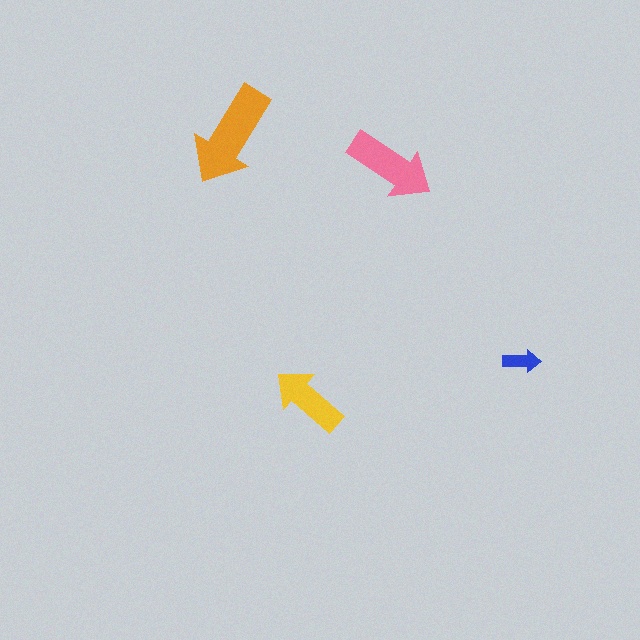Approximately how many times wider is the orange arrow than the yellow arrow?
About 1.5 times wider.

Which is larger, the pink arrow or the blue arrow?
The pink one.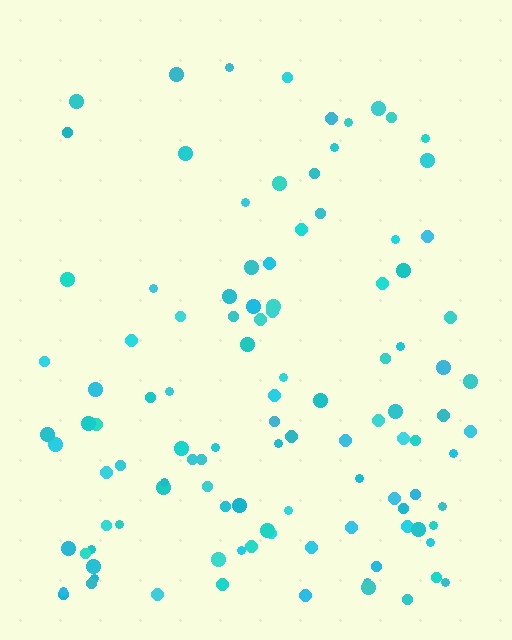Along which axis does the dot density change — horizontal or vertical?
Vertical.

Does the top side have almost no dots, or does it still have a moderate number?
Still a moderate number, just noticeably fewer than the bottom.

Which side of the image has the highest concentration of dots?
The bottom.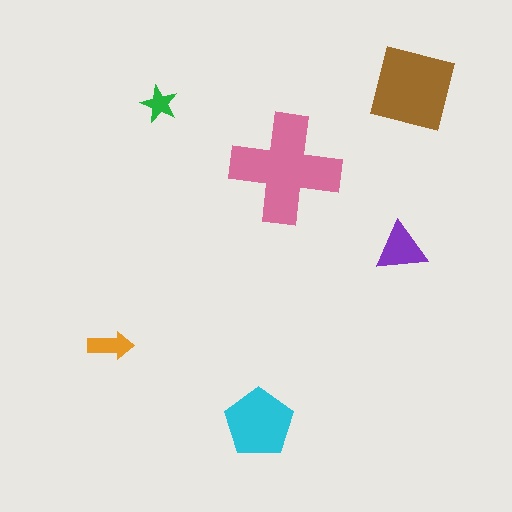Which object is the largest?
The pink cross.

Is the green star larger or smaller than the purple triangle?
Smaller.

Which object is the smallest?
The green star.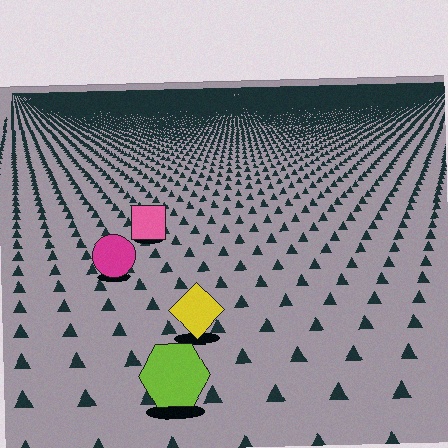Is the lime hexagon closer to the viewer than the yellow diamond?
Yes. The lime hexagon is closer — you can tell from the texture gradient: the ground texture is coarser near it.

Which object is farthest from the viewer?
The pink square is farthest from the viewer. It appears smaller and the ground texture around it is denser.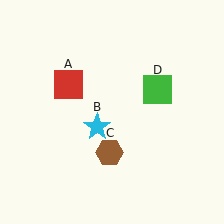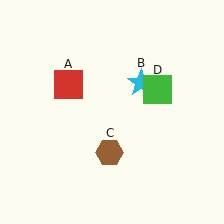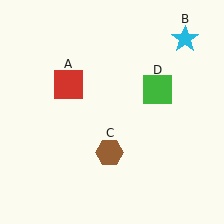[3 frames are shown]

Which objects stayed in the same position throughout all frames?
Red square (object A) and brown hexagon (object C) and green square (object D) remained stationary.